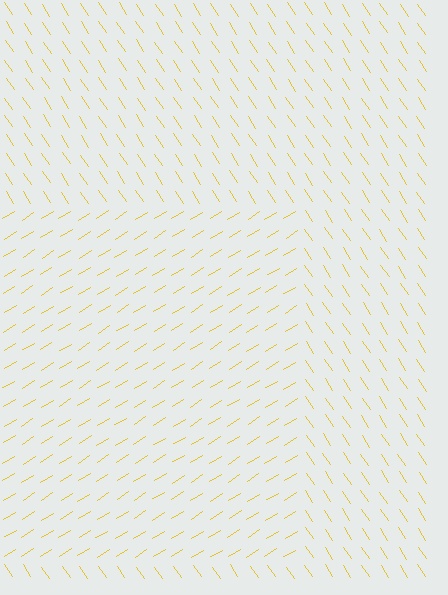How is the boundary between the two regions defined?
The boundary is defined purely by a change in line orientation (approximately 89 degrees difference). All lines are the same color and thickness.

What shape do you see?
I see a rectangle.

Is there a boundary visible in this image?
Yes, there is a texture boundary formed by a change in line orientation.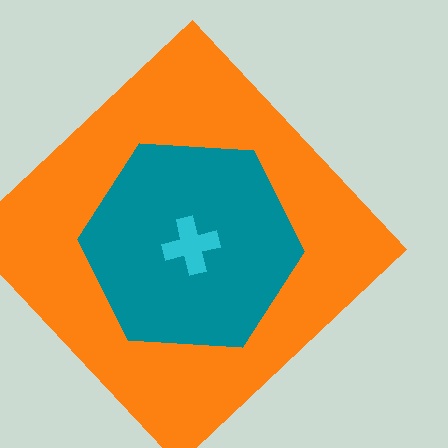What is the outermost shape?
The orange diamond.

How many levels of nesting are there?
3.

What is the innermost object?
The cyan cross.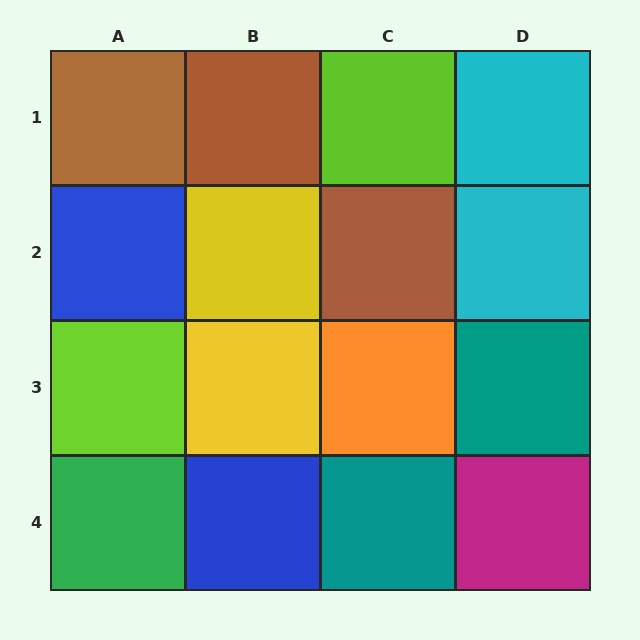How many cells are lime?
2 cells are lime.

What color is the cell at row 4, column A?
Green.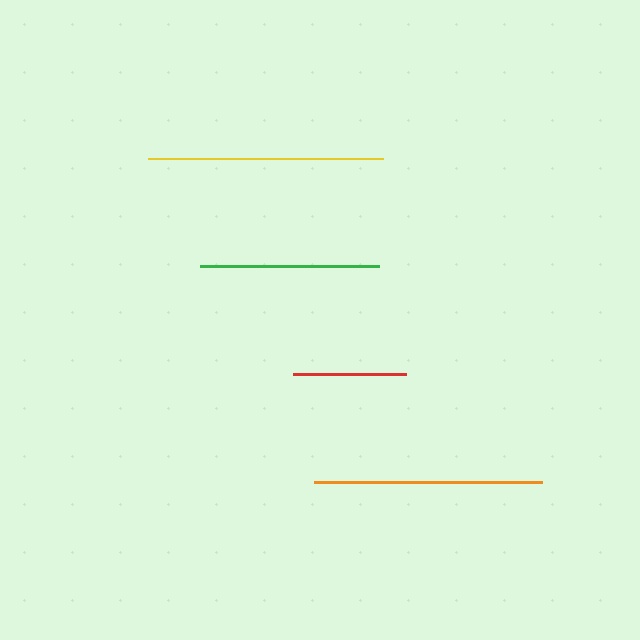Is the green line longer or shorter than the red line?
The green line is longer than the red line.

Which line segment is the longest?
The yellow line is the longest at approximately 234 pixels.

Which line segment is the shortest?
The red line is the shortest at approximately 113 pixels.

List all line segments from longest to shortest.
From longest to shortest: yellow, orange, green, red.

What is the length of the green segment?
The green segment is approximately 179 pixels long.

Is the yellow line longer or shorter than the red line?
The yellow line is longer than the red line.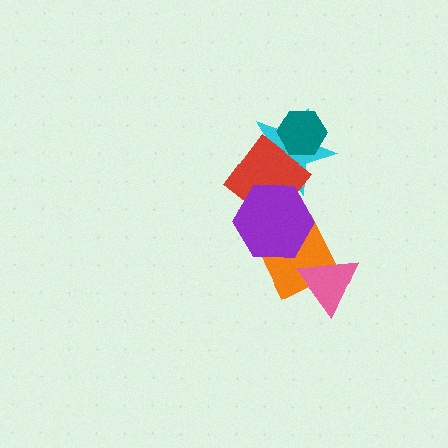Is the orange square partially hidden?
Yes, it is partially covered by another shape.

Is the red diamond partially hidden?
Yes, it is partially covered by another shape.